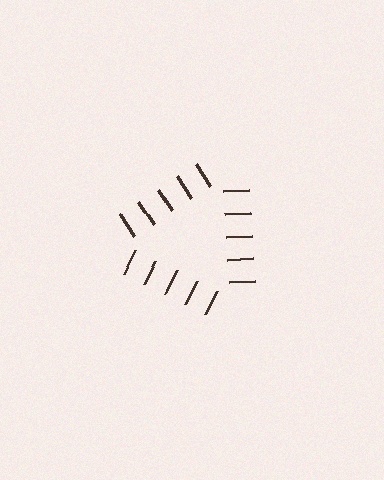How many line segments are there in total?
15 — 5 along each of the 3 edges.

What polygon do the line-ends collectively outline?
An illusory triangle — the line segments terminate on its edges but no continuous stroke is drawn.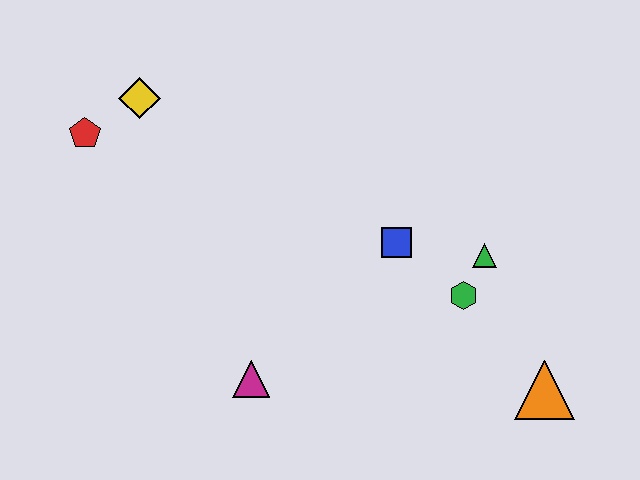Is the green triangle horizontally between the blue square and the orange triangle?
Yes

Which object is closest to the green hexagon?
The green triangle is closest to the green hexagon.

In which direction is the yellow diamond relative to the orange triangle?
The yellow diamond is to the left of the orange triangle.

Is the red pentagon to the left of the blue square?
Yes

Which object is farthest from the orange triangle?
The red pentagon is farthest from the orange triangle.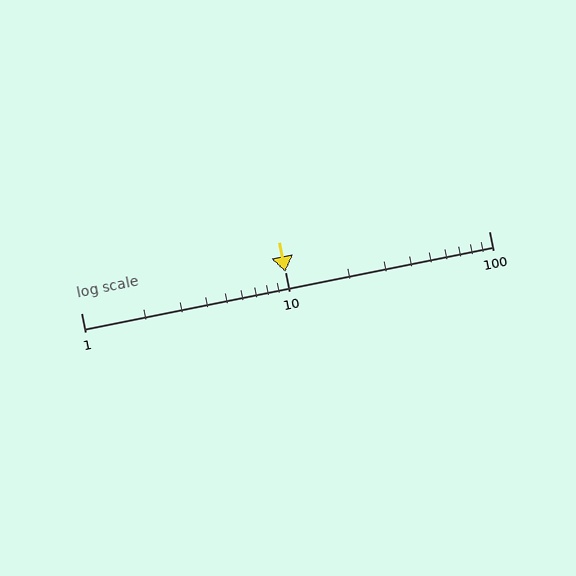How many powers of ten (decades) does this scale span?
The scale spans 2 decades, from 1 to 100.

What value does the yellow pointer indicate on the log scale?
The pointer indicates approximately 10.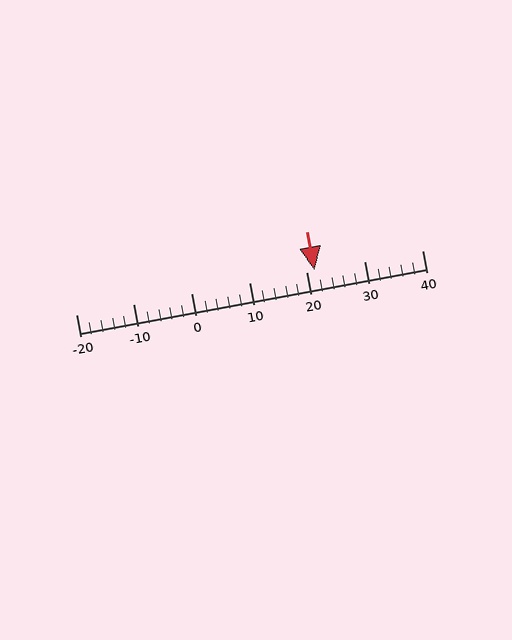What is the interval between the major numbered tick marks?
The major tick marks are spaced 10 units apart.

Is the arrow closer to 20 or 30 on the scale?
The arrow is closer to 20.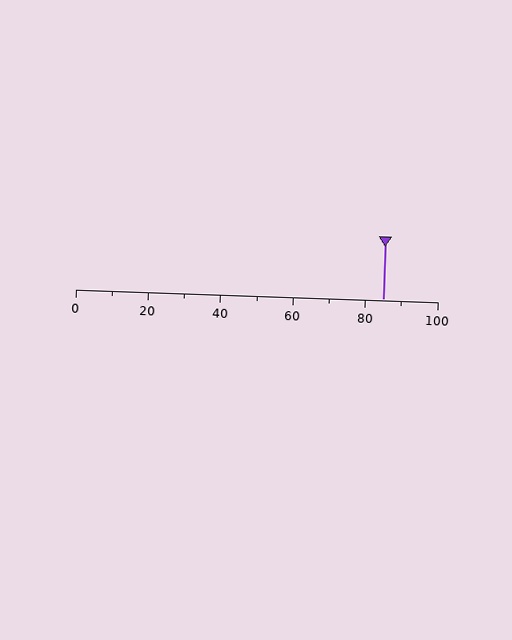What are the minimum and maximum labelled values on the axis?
The axis runs from 0 to 100.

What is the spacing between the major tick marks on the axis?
The major ticks are spaced 20 apart.